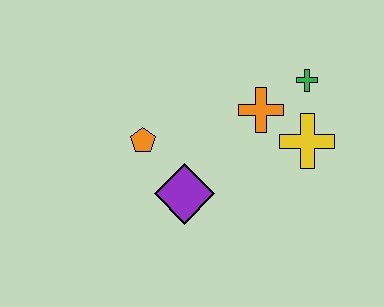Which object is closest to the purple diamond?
The orange pentagon is closest to the purple diamond.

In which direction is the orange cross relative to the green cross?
The orange cross is to the left of the green cross.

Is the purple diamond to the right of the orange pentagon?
Yes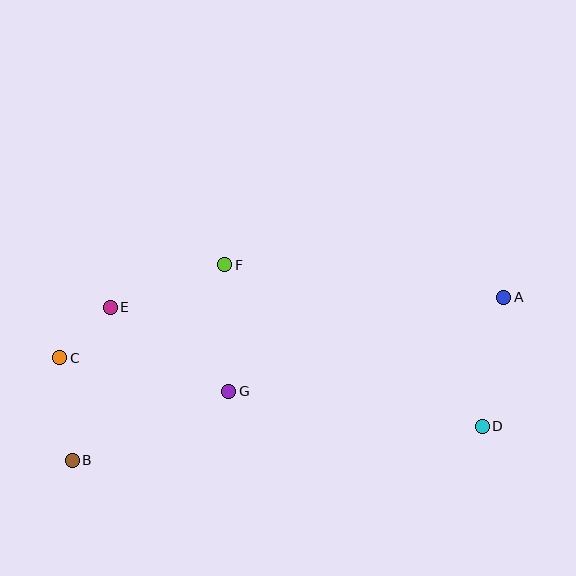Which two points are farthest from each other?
Points A and B are farthest from each other.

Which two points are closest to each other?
Points C and E are closest to each other.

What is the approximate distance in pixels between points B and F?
The distance between B and F is approximately 248 pixels.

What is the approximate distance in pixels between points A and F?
The distance between A and F is approximately 281 pixels.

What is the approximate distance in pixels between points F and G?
The distance between F and G is approximately 126 pixels.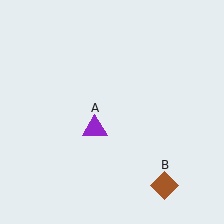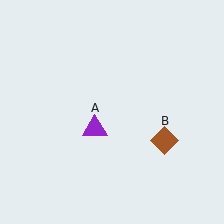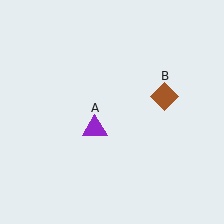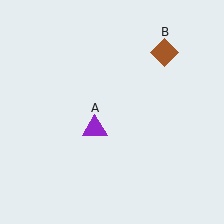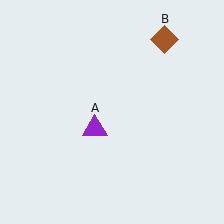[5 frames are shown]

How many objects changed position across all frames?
1 object changed position: brown diamond (object B).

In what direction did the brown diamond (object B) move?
The brown diamond (object B) moved up.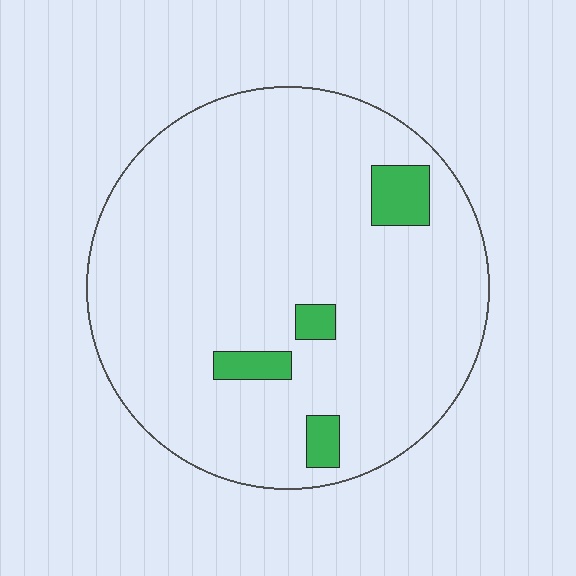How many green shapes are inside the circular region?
4.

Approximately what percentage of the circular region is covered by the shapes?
Approximately 5%.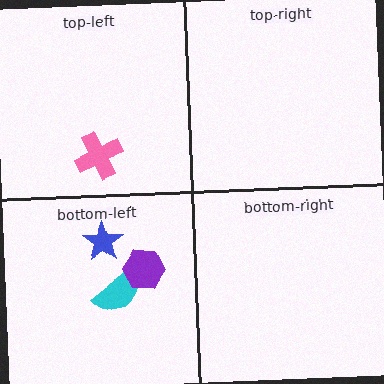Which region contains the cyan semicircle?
The bottom-left region.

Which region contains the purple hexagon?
The bottom-left region.